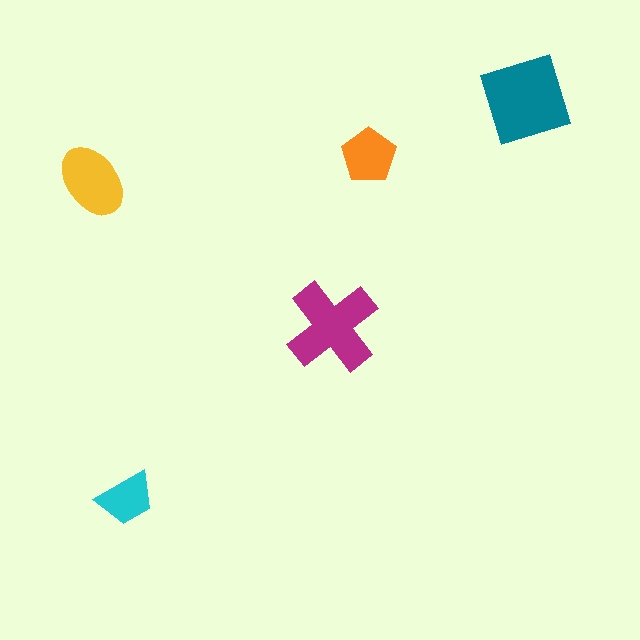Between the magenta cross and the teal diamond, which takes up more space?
The teal diamond.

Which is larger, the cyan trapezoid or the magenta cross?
The magenta cross.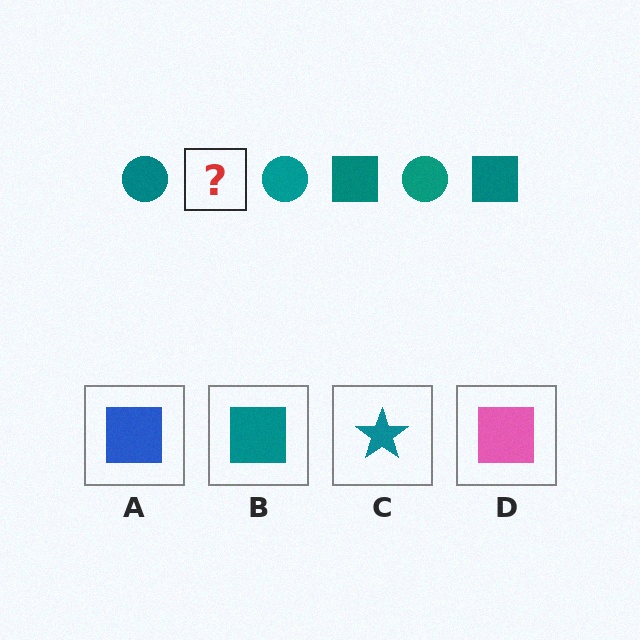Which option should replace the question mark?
Option B.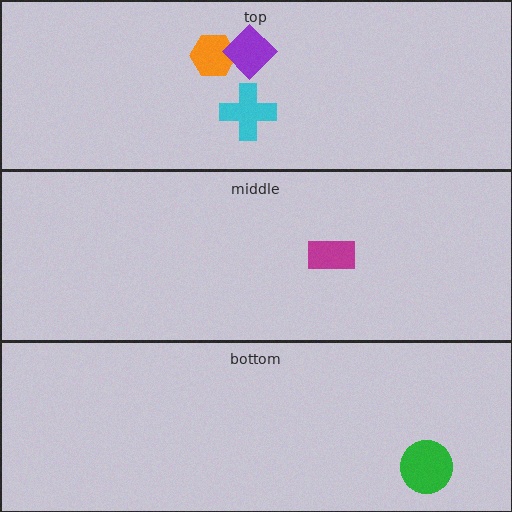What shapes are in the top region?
The orange hexagon, the purple diamond, the cyan cross.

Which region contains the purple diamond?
The top region.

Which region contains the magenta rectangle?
The middle region.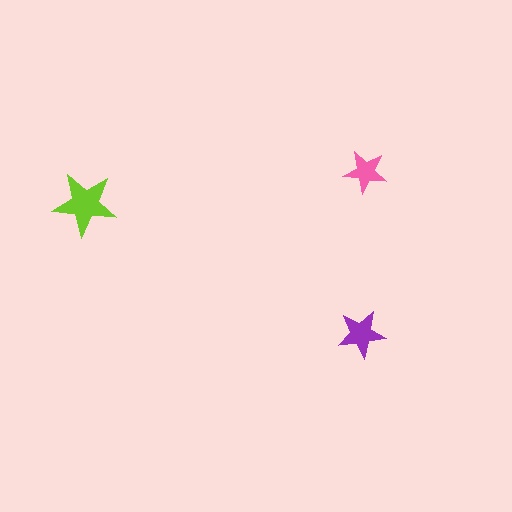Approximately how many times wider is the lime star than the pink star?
About 1.5 times wider.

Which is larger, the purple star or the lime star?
The lime one.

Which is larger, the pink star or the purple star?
The purple one.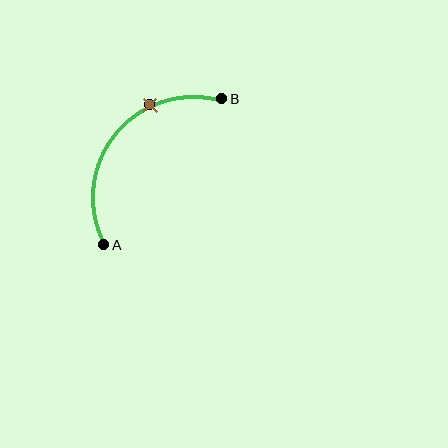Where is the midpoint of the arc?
The arc midpoint is the point on the curve farthest from the straight line joining A and B. It sits above and to the left of that line.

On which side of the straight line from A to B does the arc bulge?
The arc bulges above and to the left of the straight line connecting A and B.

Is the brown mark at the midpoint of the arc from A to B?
No. The brown mark lies on the arc but is closer to endpoint B. The arc midpoint would be at the point on the curve equidistant along the arc from both A and B.